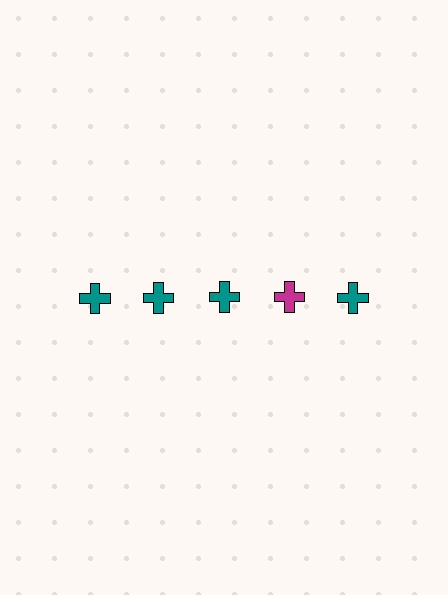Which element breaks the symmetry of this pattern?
The magenta cross in the top row, second from right column breaks the symmetry. All other shapes are teal crosses.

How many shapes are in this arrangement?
There are 5 shapes arranged in a grid pattern.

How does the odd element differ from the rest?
It has a different color: magenta instead of teal.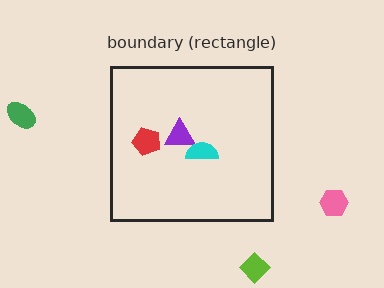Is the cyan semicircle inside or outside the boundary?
Inside.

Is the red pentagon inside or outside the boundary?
Inside.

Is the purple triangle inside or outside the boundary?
Inside.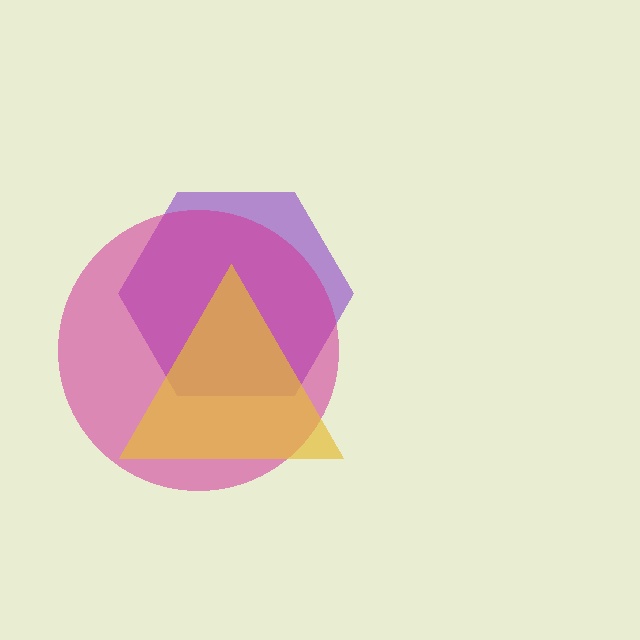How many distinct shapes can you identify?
There are 3 distinct shapes: a purple hexagon, a magenta circle, a yellow triangle.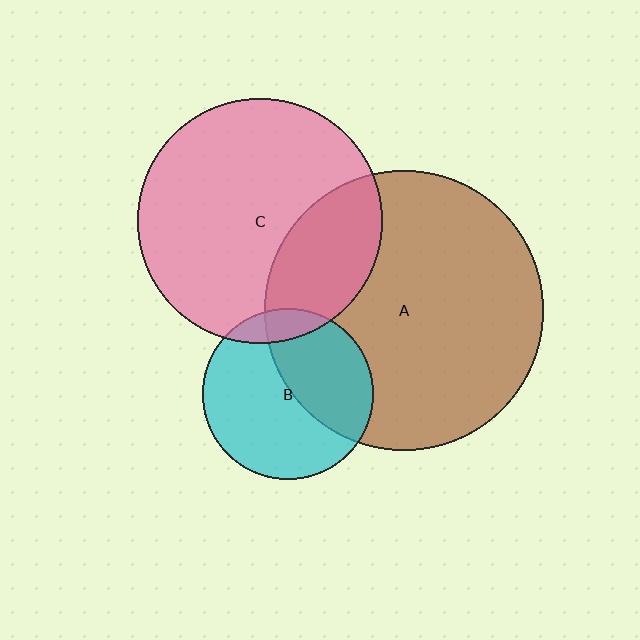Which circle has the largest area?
Circle A (brown).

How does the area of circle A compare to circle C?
Approximately 1.3 times.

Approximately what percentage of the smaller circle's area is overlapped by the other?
Approximately 40%.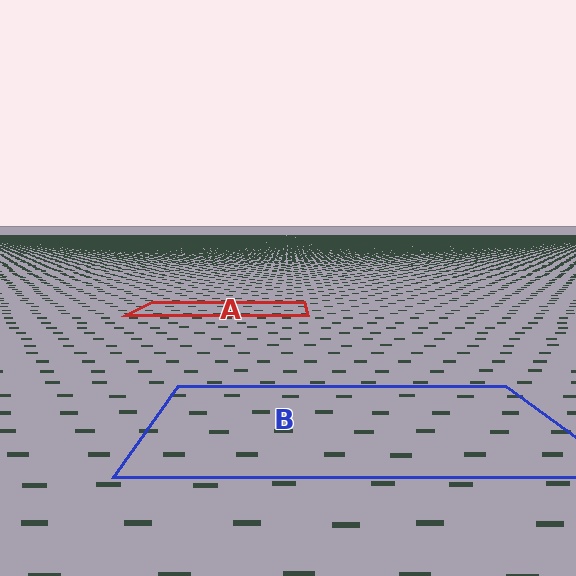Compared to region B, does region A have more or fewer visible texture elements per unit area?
Region A has more texture elements per unit area — they are packed more densely because it is farther away.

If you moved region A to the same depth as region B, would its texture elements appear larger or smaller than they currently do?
They would appear larger. At a closer depth, the same texture elements are projected at a bigger on-screen size.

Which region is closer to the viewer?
Region B is closer. The texture elements there are larger and more spread out.